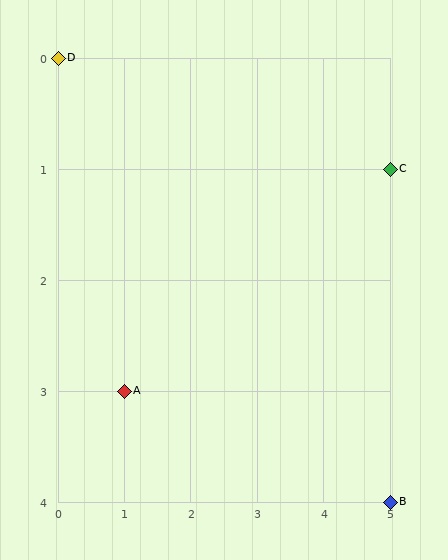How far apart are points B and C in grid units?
Points B and C are 3 rows apart.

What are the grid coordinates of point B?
Point B is at grid coordinates (5, 4).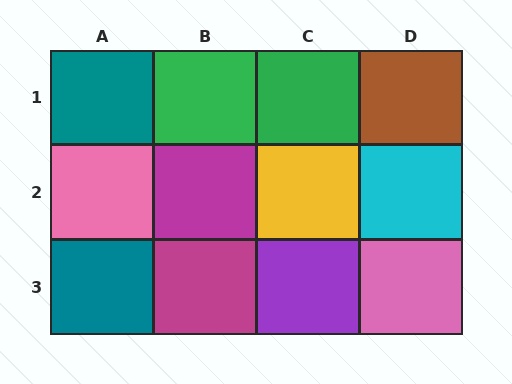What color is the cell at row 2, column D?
Cyan.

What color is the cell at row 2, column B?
Magenta.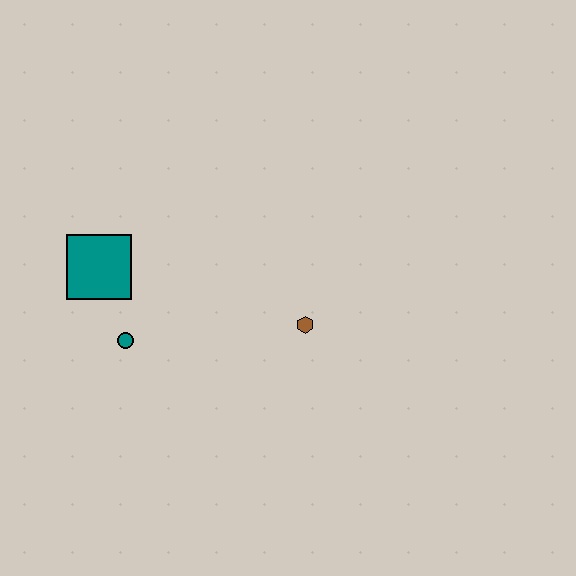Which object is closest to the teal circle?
The teal square is closest to the teal circle.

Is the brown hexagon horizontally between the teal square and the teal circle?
No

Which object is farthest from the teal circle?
The brown hexagon is farthest from the teal circle.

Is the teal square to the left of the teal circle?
Yes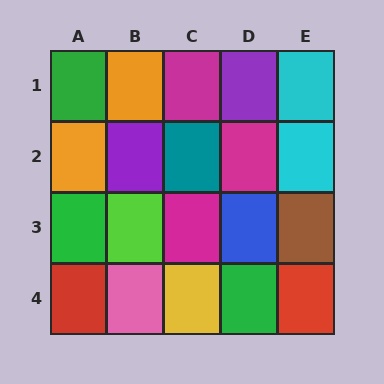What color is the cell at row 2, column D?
Magenta.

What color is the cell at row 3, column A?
Green.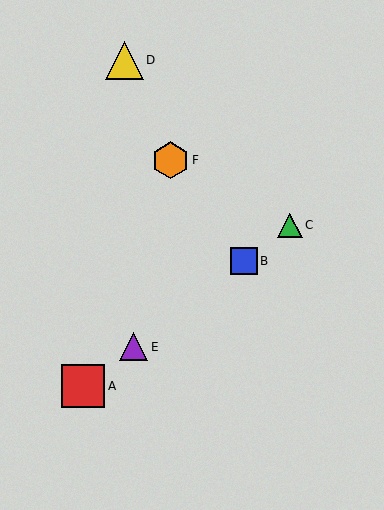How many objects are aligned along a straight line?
4 objects (A, B, C, E) are aligned along a straight line.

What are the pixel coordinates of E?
Object E is at (134, 347).